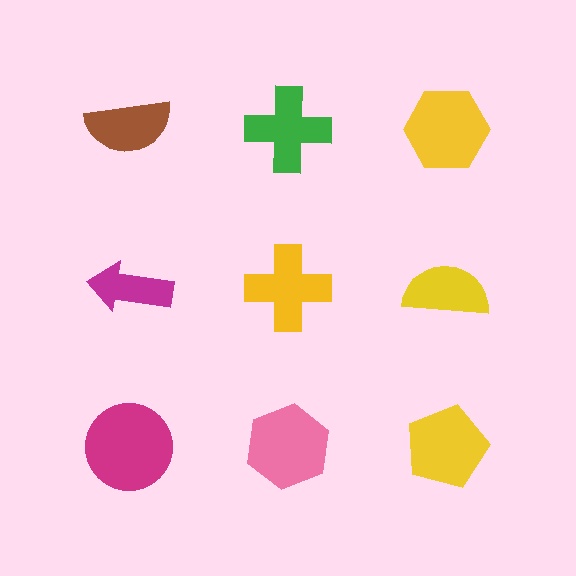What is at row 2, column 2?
A yellow cross.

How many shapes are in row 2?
3 shapes.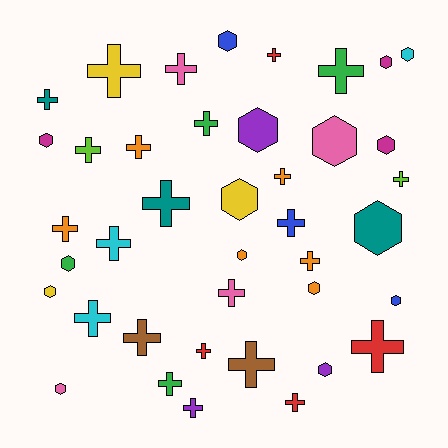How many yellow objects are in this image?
There are 3 yellow objects.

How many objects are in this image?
There are 40 objects.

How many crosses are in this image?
There are 24 crosses.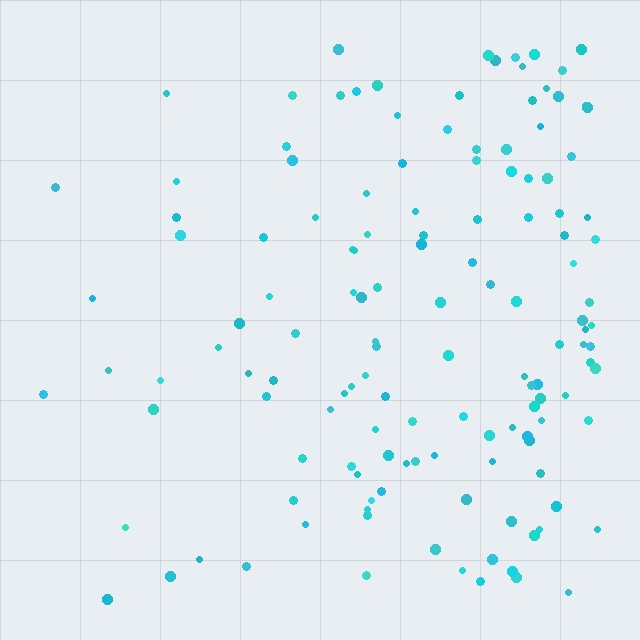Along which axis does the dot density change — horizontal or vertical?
Horizontal.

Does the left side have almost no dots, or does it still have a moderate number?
Still a moderate number, just noticeably fewer than the right.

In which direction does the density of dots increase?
From left to right, with the right side densest.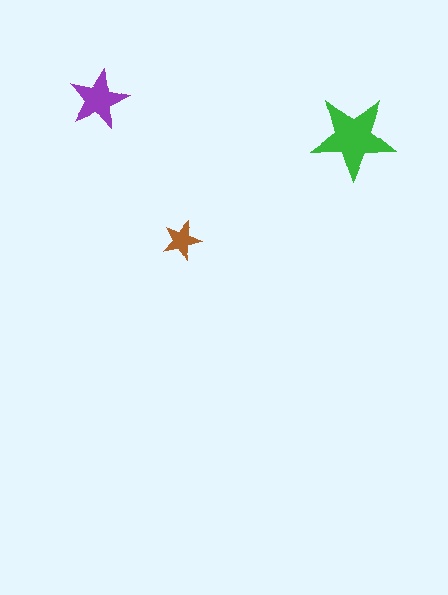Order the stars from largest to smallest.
the green one, the purple one, the brown one.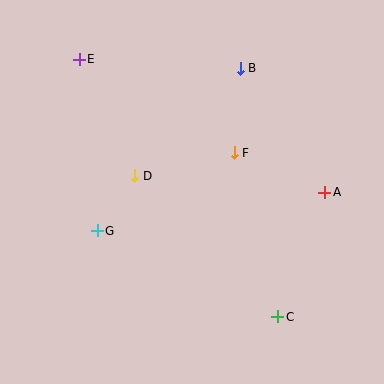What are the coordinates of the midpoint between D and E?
The midpoint between D and E is at (107, 117).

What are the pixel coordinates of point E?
Point E is at (79, 59).